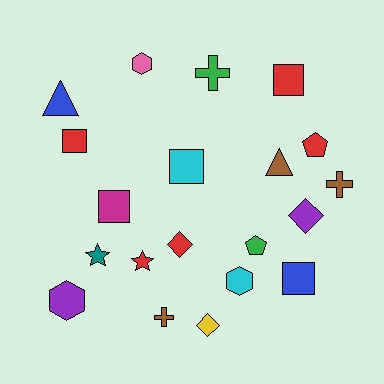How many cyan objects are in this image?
There are 2 cyan objects.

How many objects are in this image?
There are 20 objects.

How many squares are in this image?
There are 5 squares.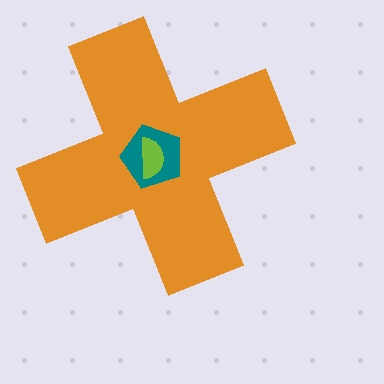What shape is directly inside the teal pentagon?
The lime semicircle.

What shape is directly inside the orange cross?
The teal pentagon.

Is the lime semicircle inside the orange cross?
Yes.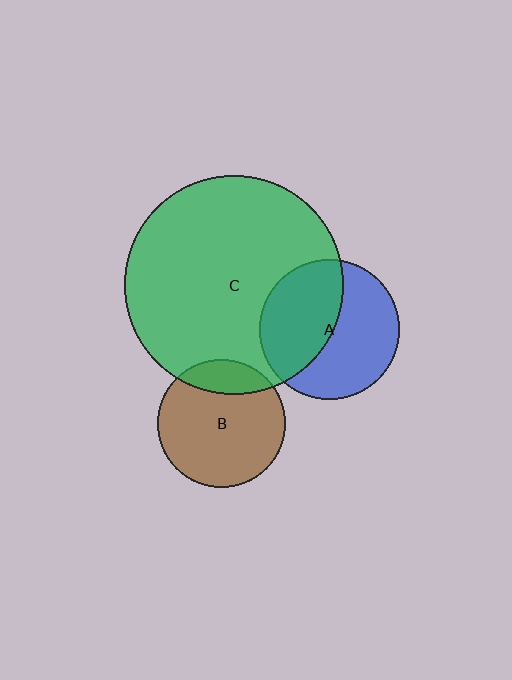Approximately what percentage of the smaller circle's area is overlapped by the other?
Approximately 20%.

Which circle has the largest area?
Circle C (green).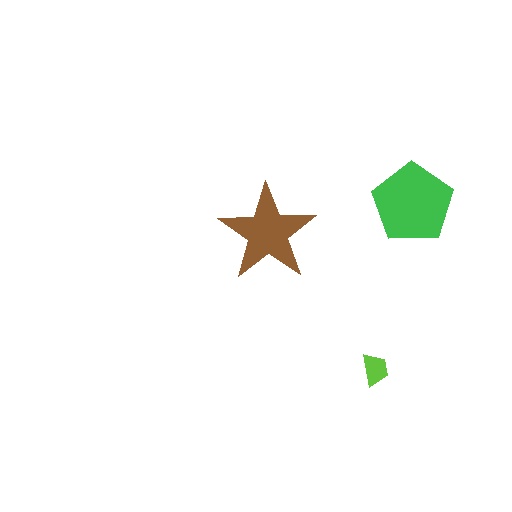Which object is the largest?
The green pentagon.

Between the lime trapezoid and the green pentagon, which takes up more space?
The green pentagon.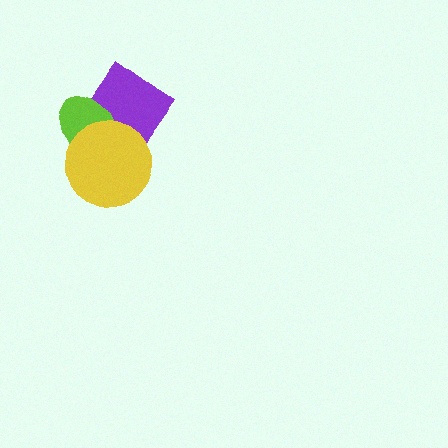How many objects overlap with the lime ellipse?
2 objects overlap with the lime ellipse.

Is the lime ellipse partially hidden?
Yes, it is partially covered by another shape.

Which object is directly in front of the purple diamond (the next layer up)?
The lime ellipse is directly in front of the purple diamond.